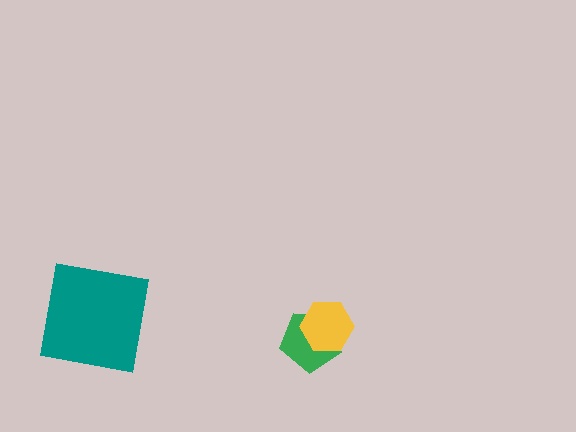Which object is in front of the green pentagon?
The yellow hexagon is in front of the green pentagon.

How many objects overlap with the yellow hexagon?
1 object overlaps with the yellow hexagon.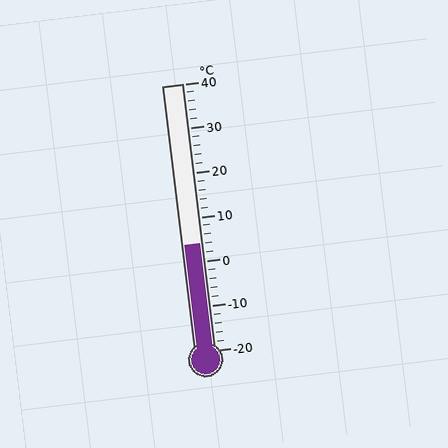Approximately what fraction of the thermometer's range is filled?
The thermometer is filled to approximately 40% of its range.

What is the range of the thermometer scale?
The thermometer scale ranges from -20°C to 40°C.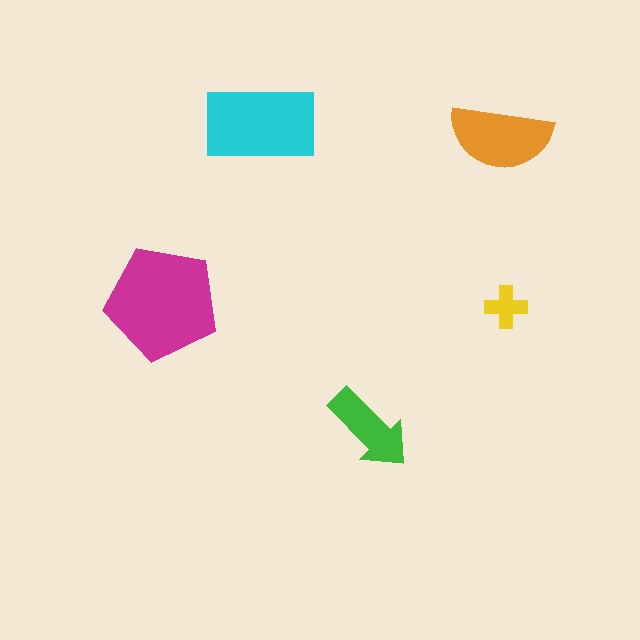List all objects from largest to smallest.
The magenta pentagon, the cyan rectangle, the orange semicircle, the green arrow, the yellow cross.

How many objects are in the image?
There are 5 objects in the image.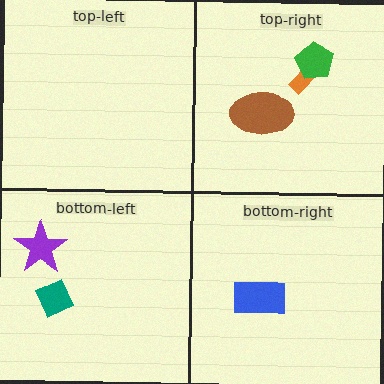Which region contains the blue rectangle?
The bottom-right region.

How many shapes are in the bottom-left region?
2.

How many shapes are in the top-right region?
3.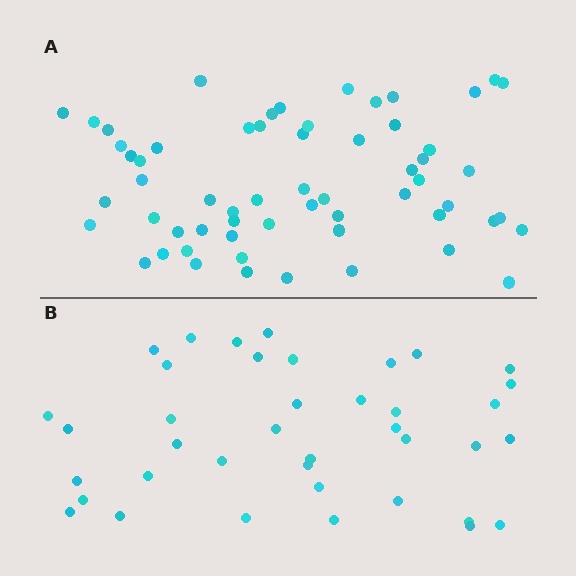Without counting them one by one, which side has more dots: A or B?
Region A (the top region) has more dots.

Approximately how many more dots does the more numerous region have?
Region A has approximately 20 more dots than region B.